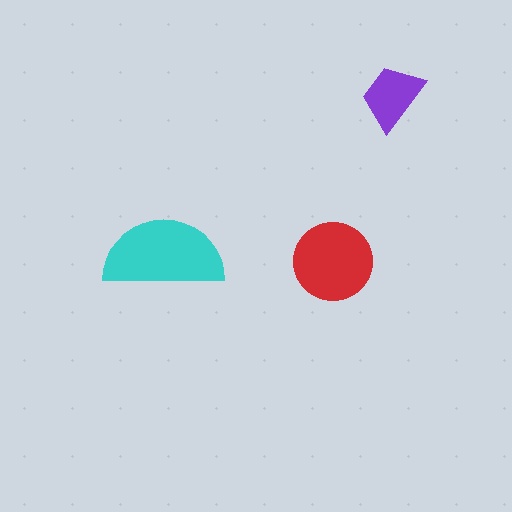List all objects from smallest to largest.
The purple trapezoid, the red circle, the cyan semicircle.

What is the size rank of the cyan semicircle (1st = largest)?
1st.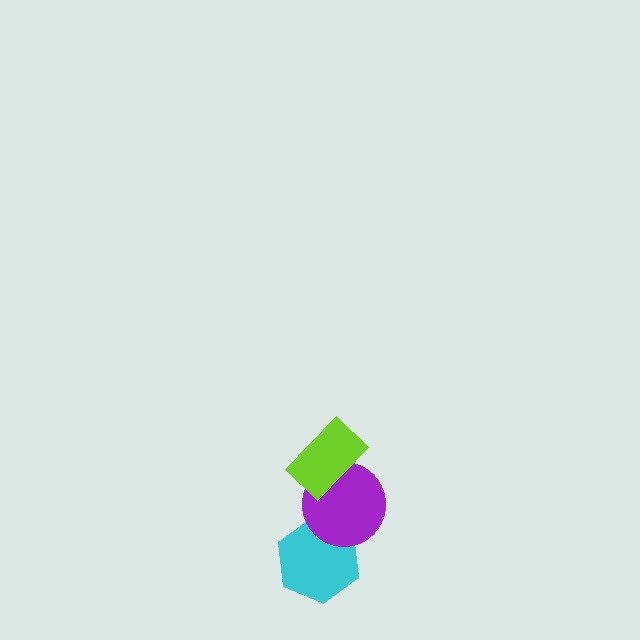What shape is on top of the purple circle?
The lime rectangle is on top of the purple circle.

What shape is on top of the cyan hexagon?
The purple circle is on top of the cyan hexagon.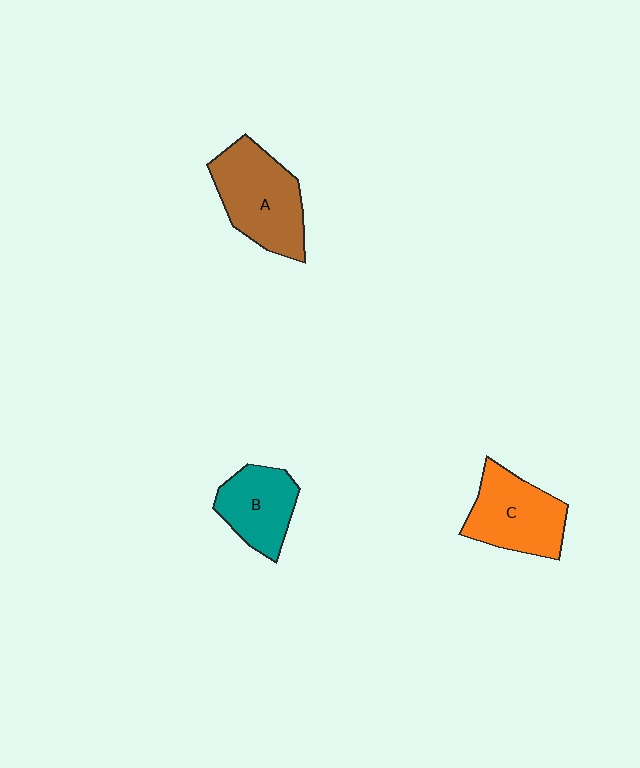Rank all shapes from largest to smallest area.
From largest to smallest: A (brown), C (orange), B (teal).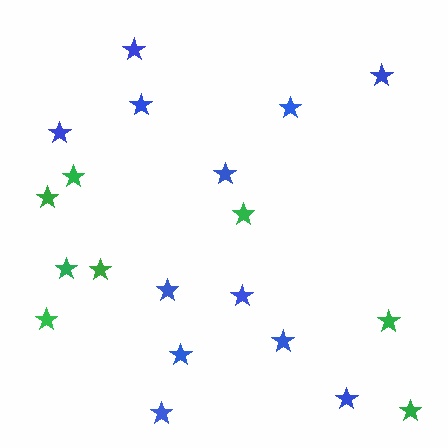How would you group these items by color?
There are 2 groups: one group of blue stars (12) and one group of green stars (8).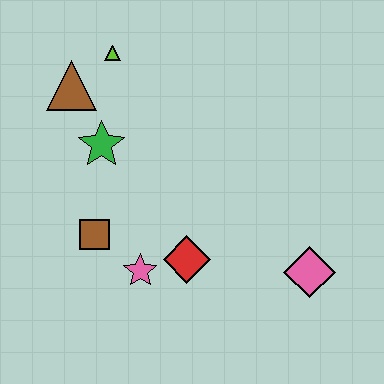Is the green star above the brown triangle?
No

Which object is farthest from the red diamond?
The lime triangle is farthest from the red diamond.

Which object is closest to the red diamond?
The pink star is closest to the red diamond.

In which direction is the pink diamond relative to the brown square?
The pink diamond is to the right of the brown square.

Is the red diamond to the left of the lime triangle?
No